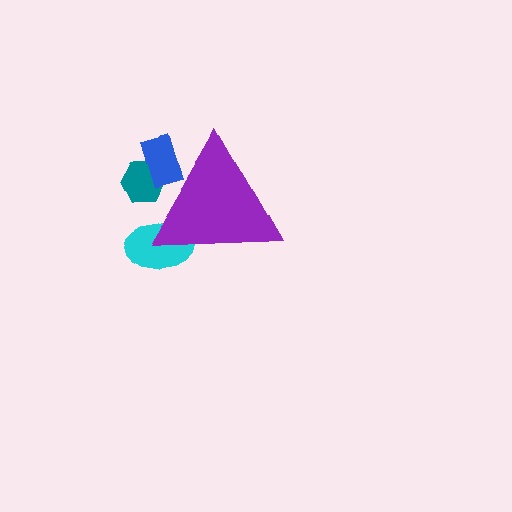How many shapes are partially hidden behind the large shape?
3 shapes are partially hidden.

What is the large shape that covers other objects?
A purple triangle.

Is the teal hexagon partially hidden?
Yes, the teal hexagon is partially hidden behind the purple triangle.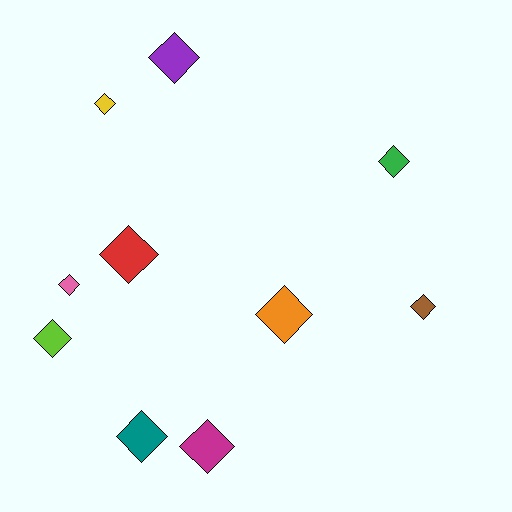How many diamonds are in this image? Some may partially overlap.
There are 10 diamonds.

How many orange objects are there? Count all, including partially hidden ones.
There is 1 orange object.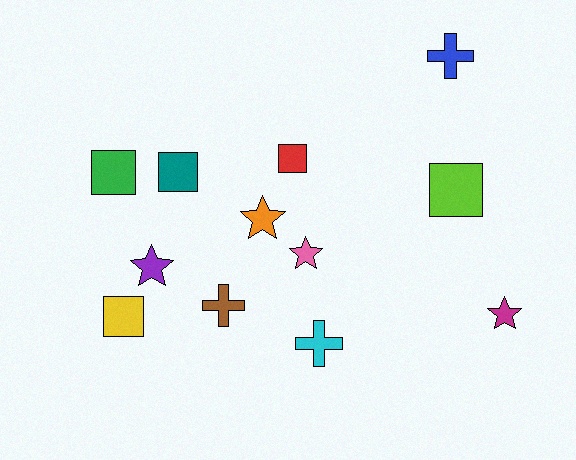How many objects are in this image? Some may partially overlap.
There are 12 objects.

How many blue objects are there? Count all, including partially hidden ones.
There is 1 blue object.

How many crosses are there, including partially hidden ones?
There are 3 crosses.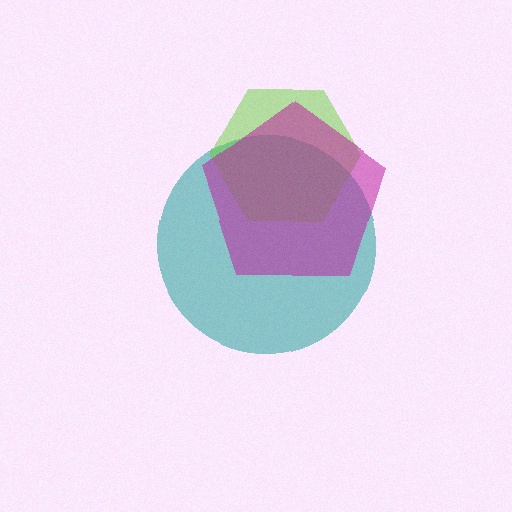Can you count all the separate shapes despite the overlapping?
Yes, there are 3 separate shapes.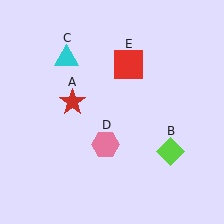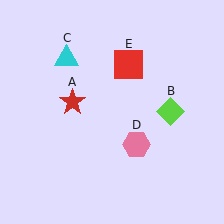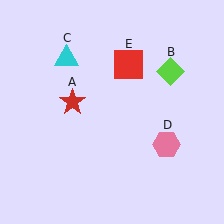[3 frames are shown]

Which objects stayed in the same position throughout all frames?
Red star (object A) and cyan triangle (object C) and red square (object E) remained stationary.